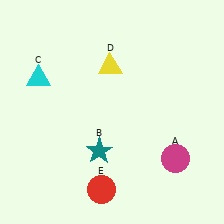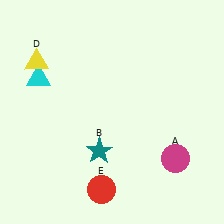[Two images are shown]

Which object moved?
The yellow triangle (D) moved left.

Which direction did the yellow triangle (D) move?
The yellow triangle (D) moved left.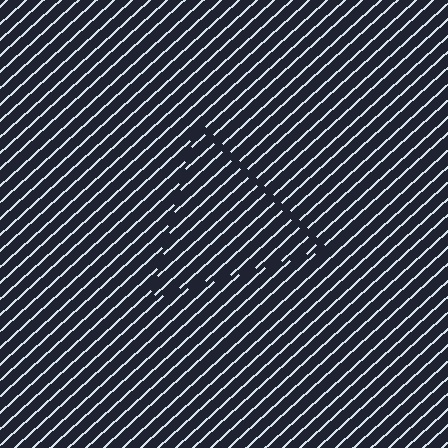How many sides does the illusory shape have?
3 sides — the line-ends trace a triangle.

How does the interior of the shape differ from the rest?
The interior of the shape contains the same grating, shifted by half a period — the contour is defined by the phase discontinuity where line-ends from the inner and outer gratings abut.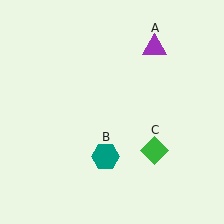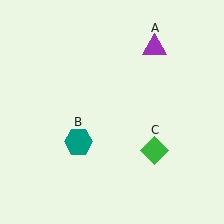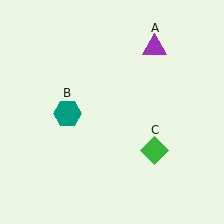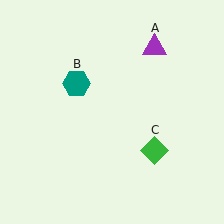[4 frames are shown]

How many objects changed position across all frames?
1 object changed position: teal hexagon (object B).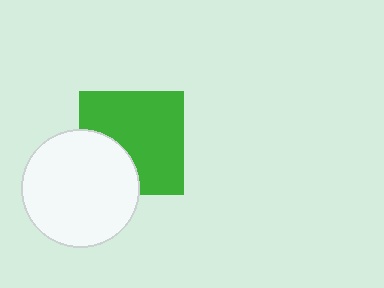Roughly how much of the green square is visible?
Most of it is visible (roughly 70%).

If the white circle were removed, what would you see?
You would see the complete green square.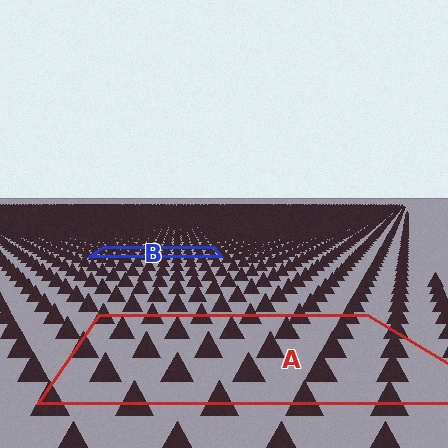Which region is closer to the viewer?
Region A is closer. The texture elements there are larger and more spread out.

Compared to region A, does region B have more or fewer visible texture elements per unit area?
Region B has more texture elements per unit area — they are packed more densely because it is farther away.